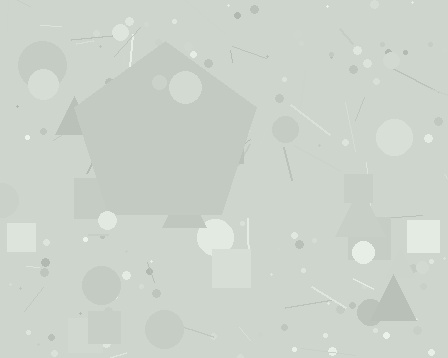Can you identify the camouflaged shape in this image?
The camouflaged shape is a pentagon.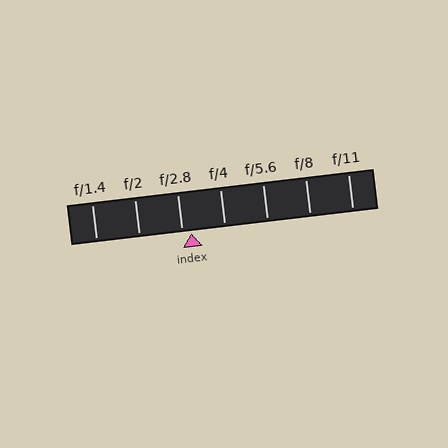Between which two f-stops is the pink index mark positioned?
The index mark is between f/2.8 and f/4.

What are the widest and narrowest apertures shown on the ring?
The widest aperture shown is f/1.4 and the narrowest is f/11.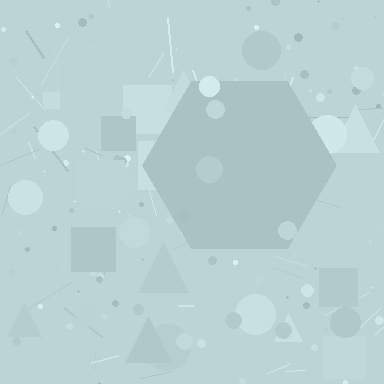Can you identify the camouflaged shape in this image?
The camouflaged shape is a hexagon.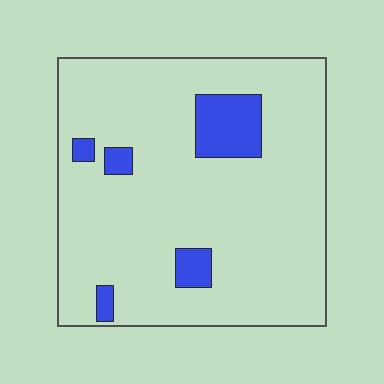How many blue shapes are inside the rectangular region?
5.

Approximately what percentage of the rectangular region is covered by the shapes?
Approximately 10%.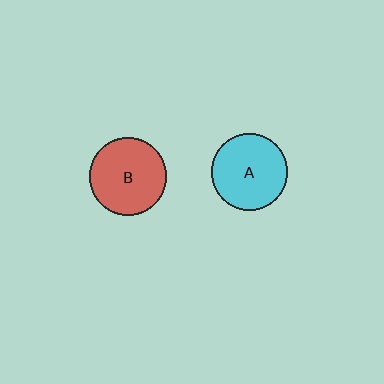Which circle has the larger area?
Circle B (red).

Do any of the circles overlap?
No, none of the circles overlap.